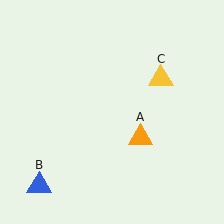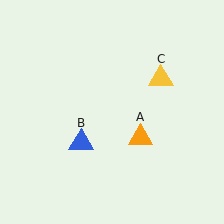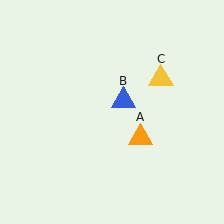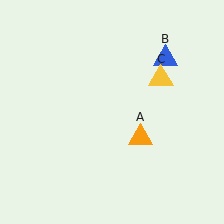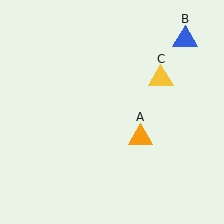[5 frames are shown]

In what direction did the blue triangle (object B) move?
The blue triangle (object B) moved up and to the right.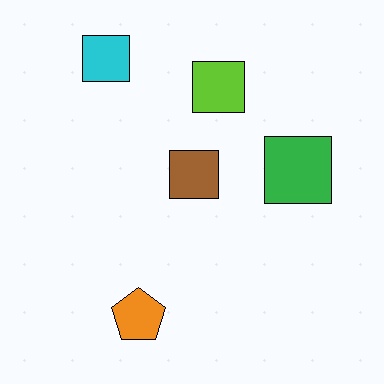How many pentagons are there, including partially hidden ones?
There is 1 pentagon.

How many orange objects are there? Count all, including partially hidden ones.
There is 1 orange object.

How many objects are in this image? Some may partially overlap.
There are 5 objects.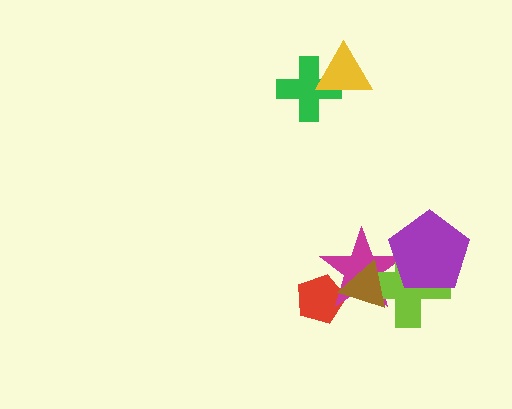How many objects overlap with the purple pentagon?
2 objects overlap with the purple pentagon.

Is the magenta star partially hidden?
Yes, it is partially covered by another shape.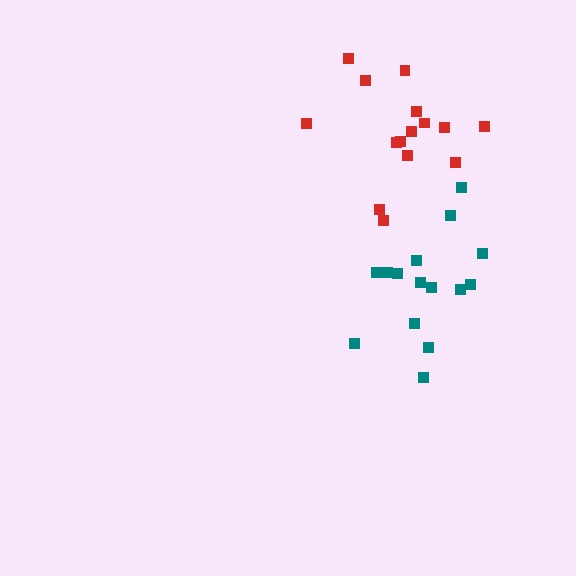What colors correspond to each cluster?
The clusters are colored: red, teal.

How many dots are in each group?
Group 1: 15 dots, Group 2: 15 dots (30 total).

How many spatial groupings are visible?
There are 2 spatial groupings.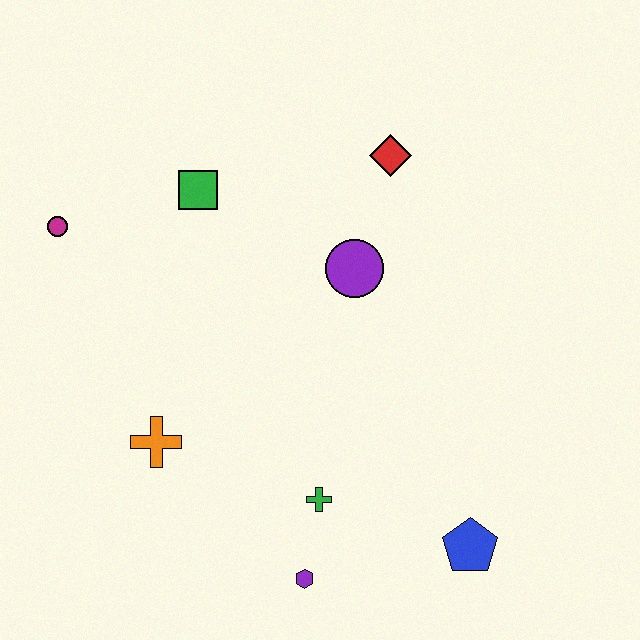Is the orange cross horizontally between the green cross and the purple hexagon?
No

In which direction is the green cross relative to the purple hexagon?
The green cross is above the purple hexagon.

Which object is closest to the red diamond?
The purple circle is closest to the red diamond.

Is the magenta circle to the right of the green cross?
No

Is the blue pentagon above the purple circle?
No